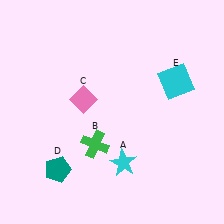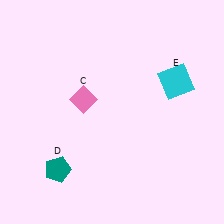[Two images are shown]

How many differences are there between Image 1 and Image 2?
There are 2 differences between the two images.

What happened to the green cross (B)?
The green cross (B) was removed in Image 2. It was in the bottom-left area of Image 1.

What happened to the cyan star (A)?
The cyan star (A) was removed in Image 2. It was in the bottom-right area of Image 1.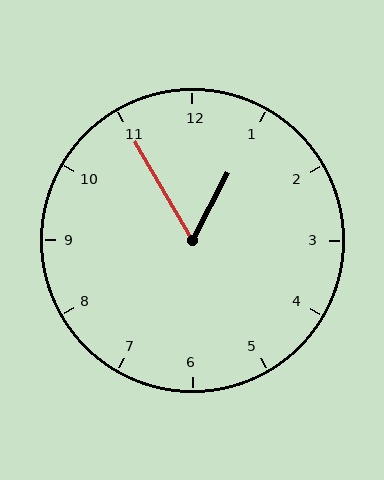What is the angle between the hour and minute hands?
Approximately 58 degrees.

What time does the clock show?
12:55.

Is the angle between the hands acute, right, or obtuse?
It is acute.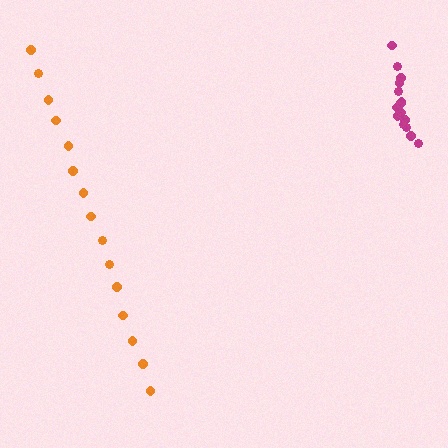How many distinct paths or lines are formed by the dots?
There are 2 distinct paths.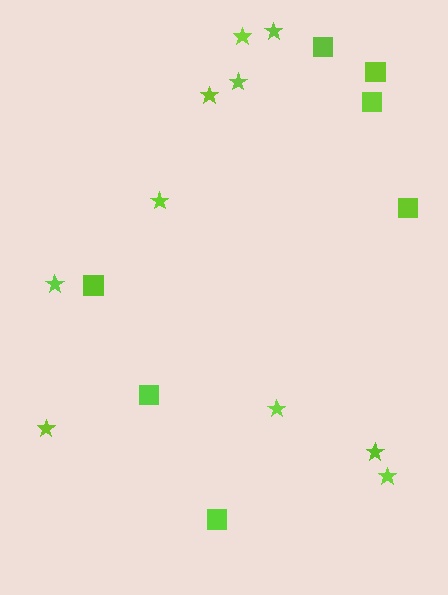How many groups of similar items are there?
There are 2 groups: one group of stars (10) and one group of squares (7).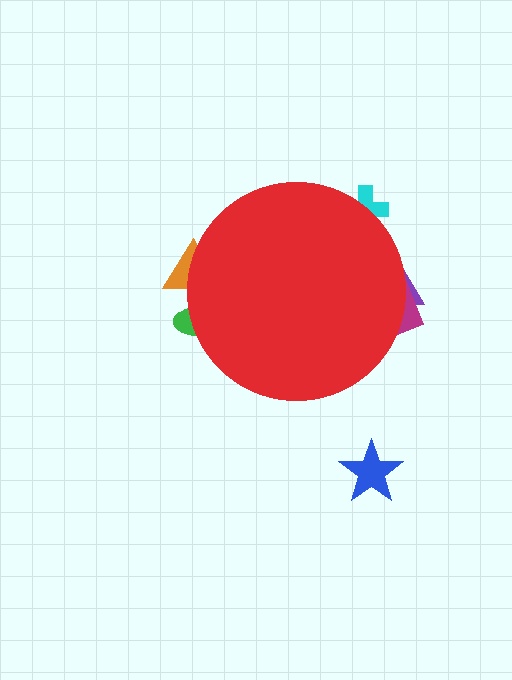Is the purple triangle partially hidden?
Yes, the purple triangle is partially hidden behind the red circle.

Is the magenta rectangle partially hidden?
Yes, the magenta rectangle is partially hidden behind the red circle.